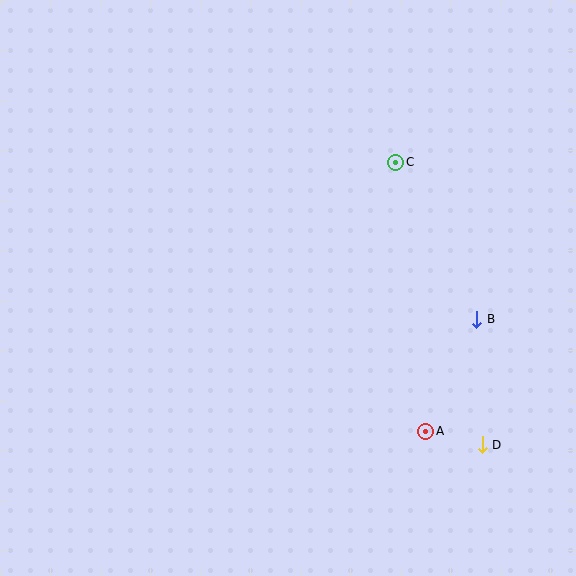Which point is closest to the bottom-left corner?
Point A is closest to the bottom-left corner.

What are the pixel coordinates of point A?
Point A is at (426, 431).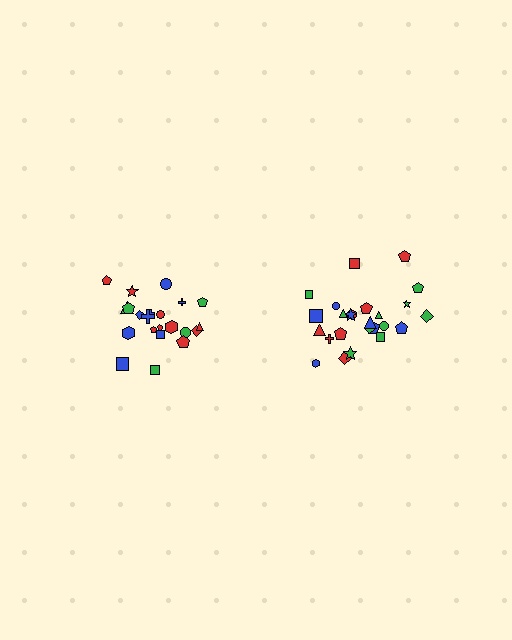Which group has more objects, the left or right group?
The right group.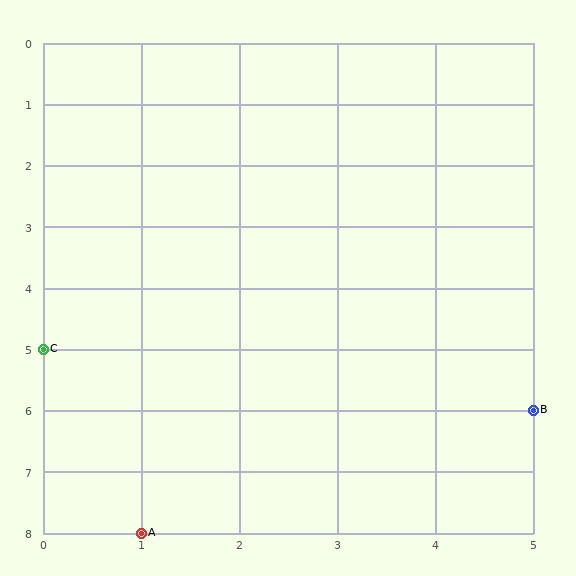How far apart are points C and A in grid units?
Points C and A are 1 column and 3 rows apart (about 3.2 grid units diagonally).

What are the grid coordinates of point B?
Point B is at grid coordinates (5, 6).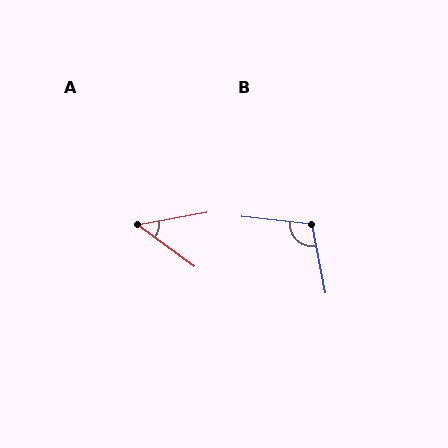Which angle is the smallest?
A, at approximately 47 degrees.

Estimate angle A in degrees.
Approximately 47 degrees.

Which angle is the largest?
B, at approximately 107 degrees.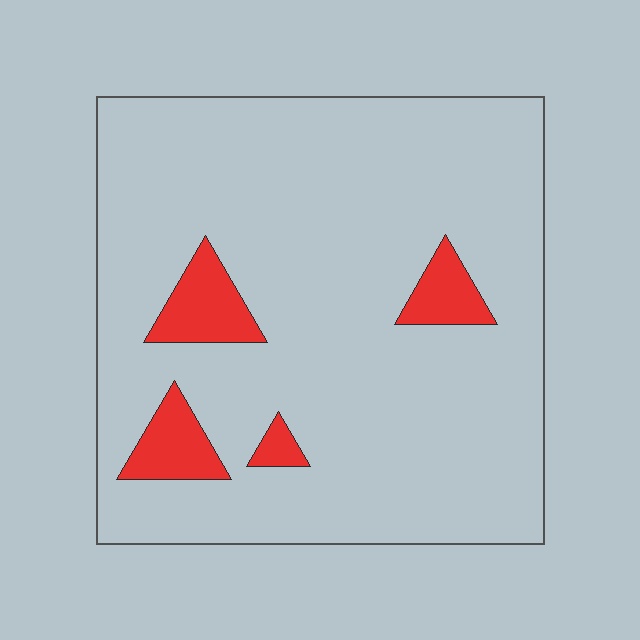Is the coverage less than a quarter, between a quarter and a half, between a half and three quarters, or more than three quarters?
Less than a quarter.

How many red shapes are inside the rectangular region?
4.